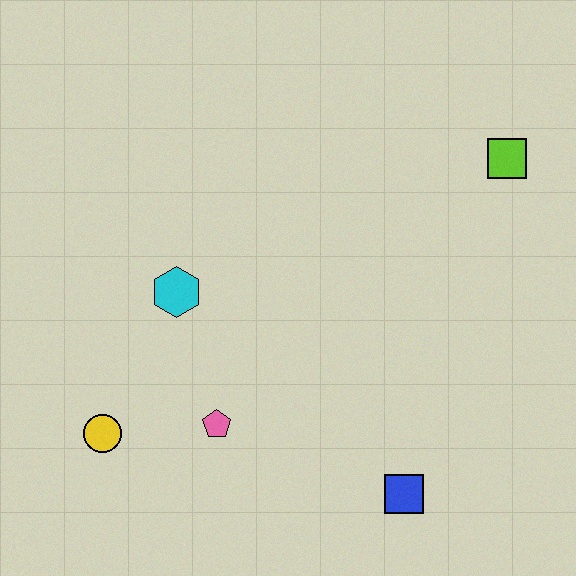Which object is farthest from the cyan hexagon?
The lime square is farthest from the cyan hexagon.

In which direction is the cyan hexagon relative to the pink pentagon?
The cyan hexagon is above the pink pentagon.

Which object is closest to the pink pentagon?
The yellow circle is closest to the pink pentagon.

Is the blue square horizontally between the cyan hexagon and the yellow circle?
No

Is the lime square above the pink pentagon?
Yes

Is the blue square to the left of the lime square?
Yes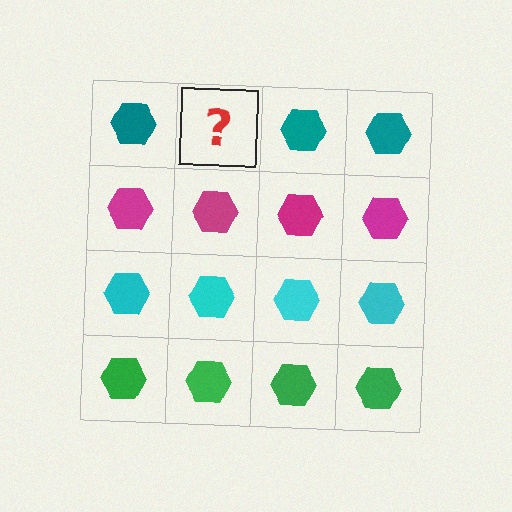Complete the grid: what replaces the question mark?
The question mark should be replaced with a teal hexagon.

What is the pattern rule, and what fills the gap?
The rule is that each row has a consistent color. The gap should be filled with a teal hexagon.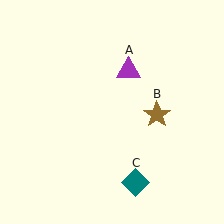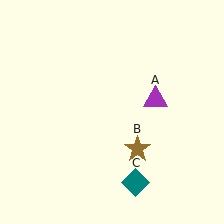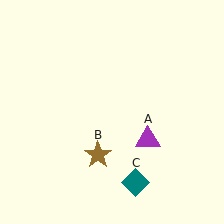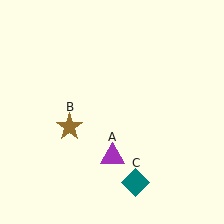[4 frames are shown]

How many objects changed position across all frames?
2 objects changed position: purple triangle (object A), brown star (object B).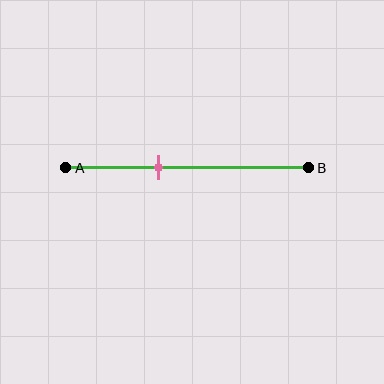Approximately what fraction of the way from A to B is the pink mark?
The pink mark is approximately 40% of the way from A to B.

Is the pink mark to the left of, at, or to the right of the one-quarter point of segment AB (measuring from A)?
The pink mark is to the right of the one-quarter point of segment AB.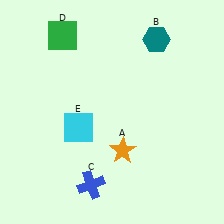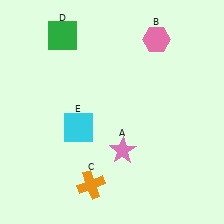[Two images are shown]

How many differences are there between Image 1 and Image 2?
There are 3 differences between the two images.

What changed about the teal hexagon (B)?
In Image 1, B is teal. In Image 2, it changed to pink.